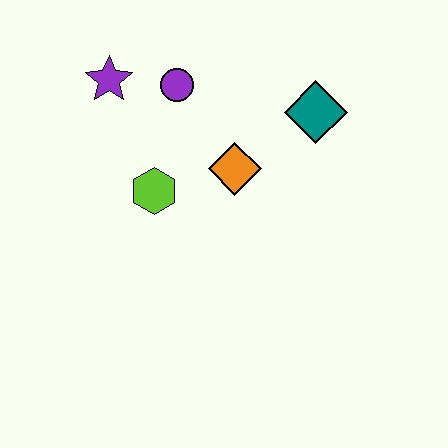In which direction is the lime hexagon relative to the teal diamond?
The lime hexagon is to the left of the teal diamond.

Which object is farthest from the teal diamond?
The purple star is farthest from the teal diamond.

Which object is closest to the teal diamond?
The orange diamond is closest to the teal diamond.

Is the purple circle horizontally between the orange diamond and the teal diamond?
No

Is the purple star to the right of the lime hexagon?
No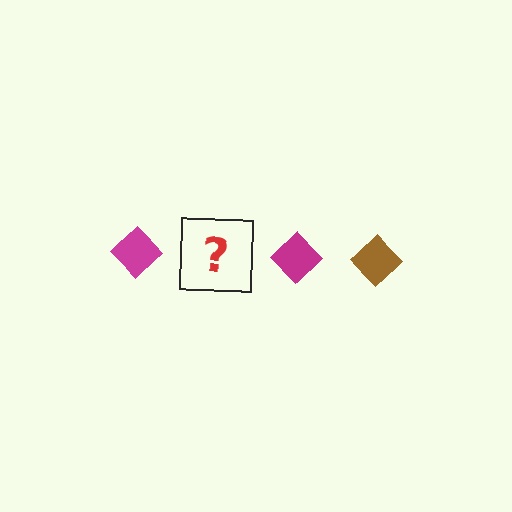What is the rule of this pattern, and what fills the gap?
The rule is that the pattern cycles through magenta, brown diamonds. The gap should be filled with a brown diamond.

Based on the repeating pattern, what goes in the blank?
The blank should be a brown diamond.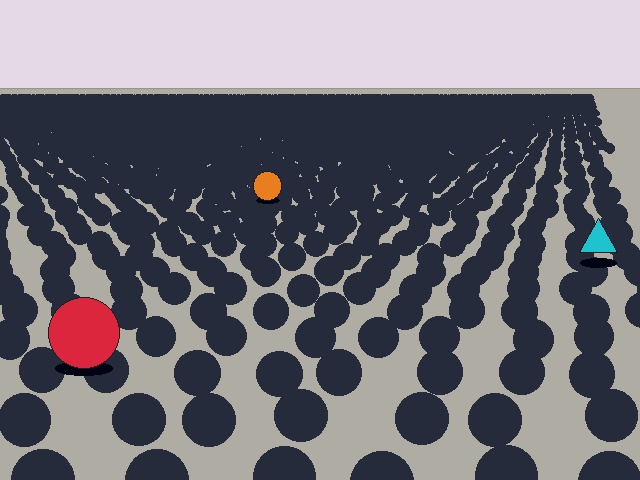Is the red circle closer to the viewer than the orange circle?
Yes. The red circle is closer — you can tell from the texture gradient: the ground texture is coarser near it.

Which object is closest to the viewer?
The red circle is closest. The texture marks near it are larger and more spread out.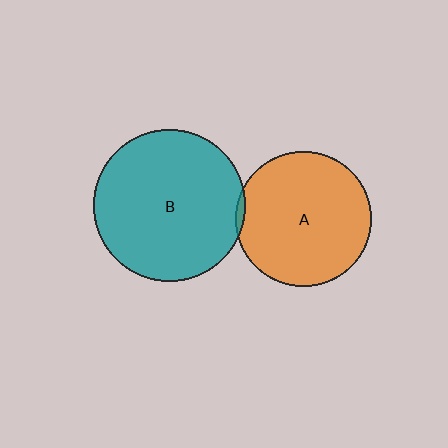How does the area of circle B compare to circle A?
Approximately 1.3 times.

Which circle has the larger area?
Circle B (teal).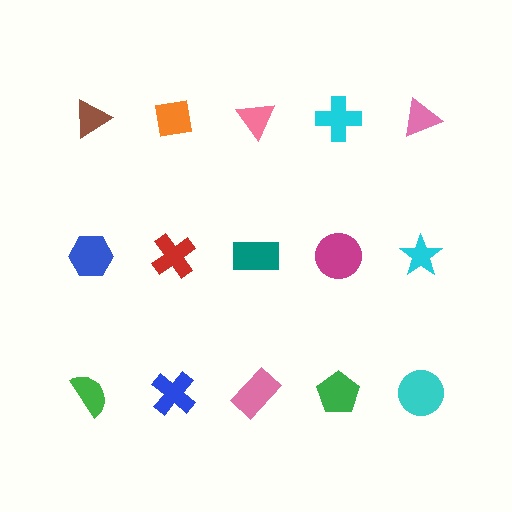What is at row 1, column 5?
A pink triangle.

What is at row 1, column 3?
A pink triangle.